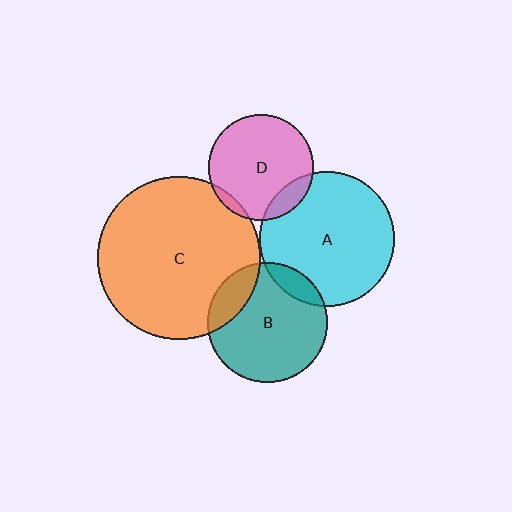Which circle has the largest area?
Circle C (orange).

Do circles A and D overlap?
Yes.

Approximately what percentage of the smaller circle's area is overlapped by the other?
Approximately 15%.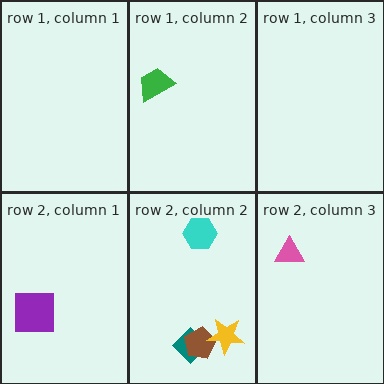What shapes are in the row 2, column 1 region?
The purple square.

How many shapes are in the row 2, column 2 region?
4.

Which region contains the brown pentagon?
The row 2, column 2 region.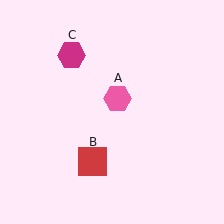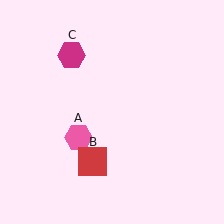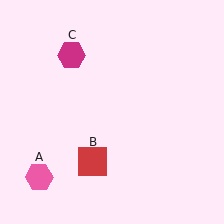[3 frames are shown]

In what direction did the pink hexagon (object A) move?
The pink hexagon (object A) moved down and to the left.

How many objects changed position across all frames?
1 object changed position: pink hexagon (object A).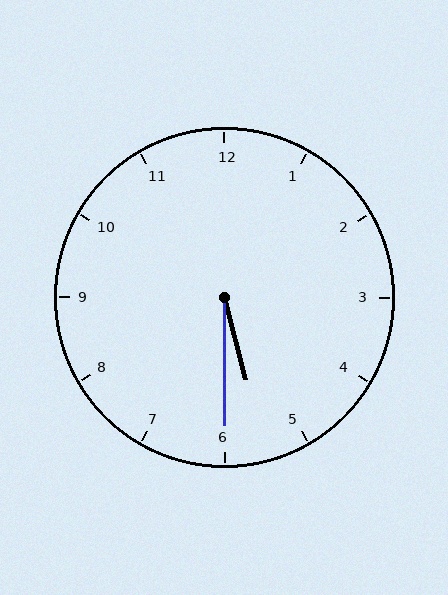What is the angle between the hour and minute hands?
Approximately 15 degrees.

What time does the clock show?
5:30.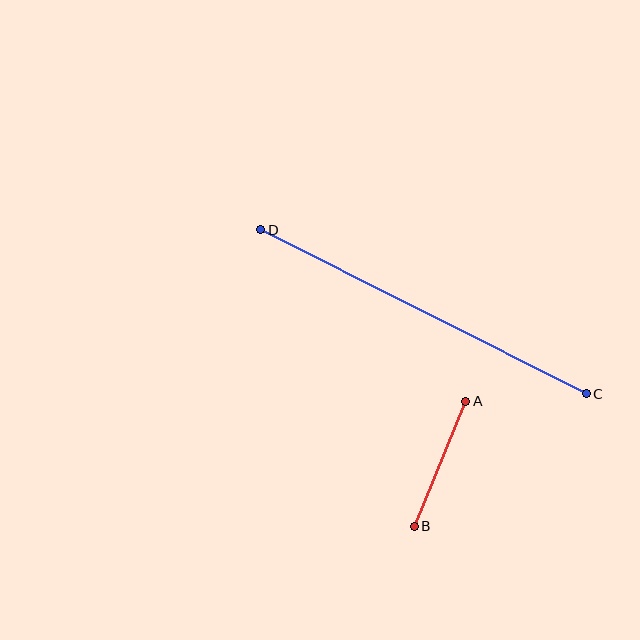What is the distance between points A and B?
The distance is approximately 135 pixels.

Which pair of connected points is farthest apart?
Points C and D are farthest apart.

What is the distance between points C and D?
The distance is approximately 365 pixels.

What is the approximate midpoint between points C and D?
The midpoint is at approximately (423, 312) pixels.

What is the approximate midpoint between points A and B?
The midpoint is at approximately (440, 464) pixels.